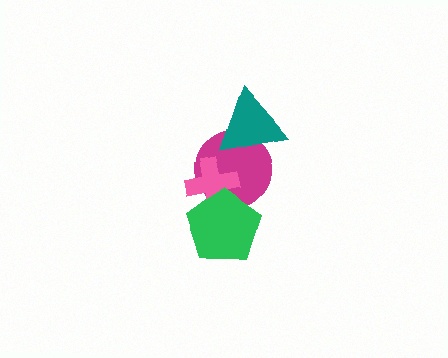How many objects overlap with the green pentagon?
2 objects overlap with the green pentagon.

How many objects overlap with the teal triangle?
1 object overlaps with the teal triangle.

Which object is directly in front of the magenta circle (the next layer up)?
The pink cross is directly in front of the magenta circle.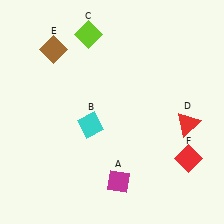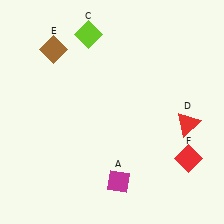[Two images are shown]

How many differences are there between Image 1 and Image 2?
There is 1 difference between the two images.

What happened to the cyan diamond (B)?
The cyan diamond (B) was removed in Image 2. It was in the bottom-left area of Image 1.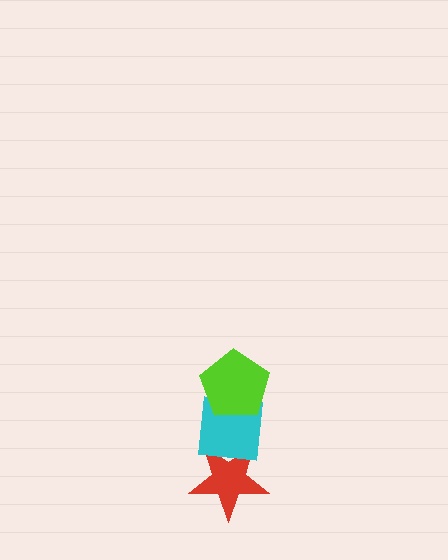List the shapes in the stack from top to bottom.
From top to bottom: the lime pentagon, the cyan square, the red star.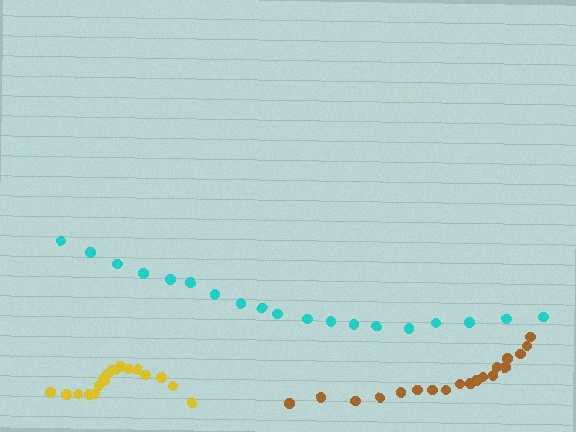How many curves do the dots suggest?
There are 3 distinct paths.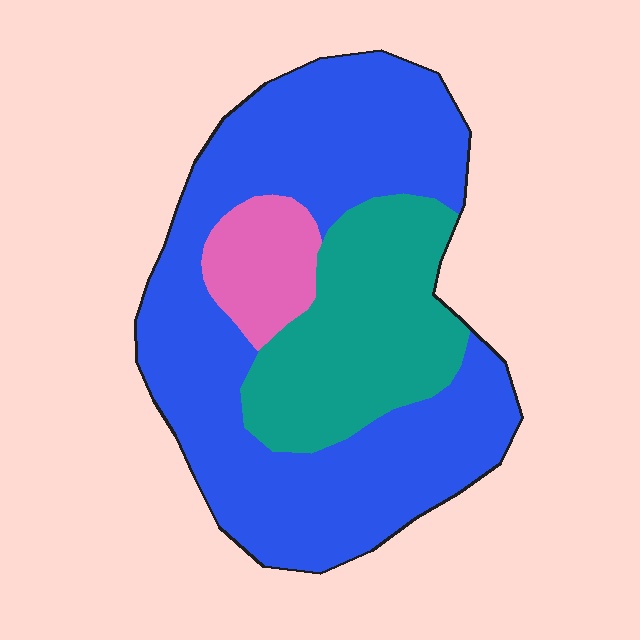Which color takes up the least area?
Pink, at roughly 10%.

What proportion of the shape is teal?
Teal covers about 25% of the shape.